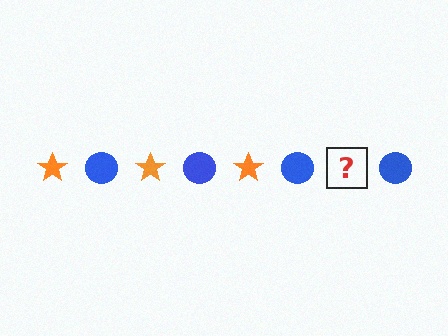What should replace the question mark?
The question mark should be replaced with an orange star.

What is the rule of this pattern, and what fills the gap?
The rule is that the pattern alternates between orange star and blue circle. The gap should be filled with an orange star.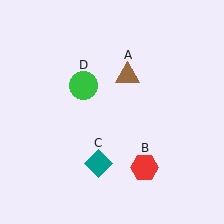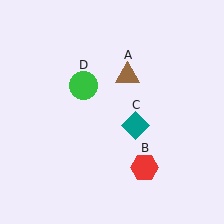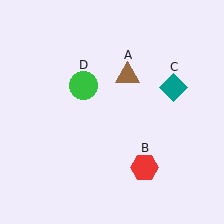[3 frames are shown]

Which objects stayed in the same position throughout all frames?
Brown triangle (object A) and red hexagon (object B) and green circle (object D) remained stationary.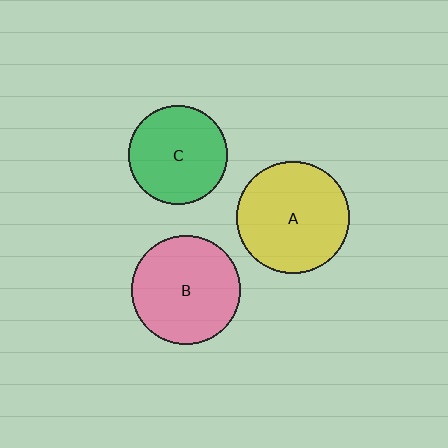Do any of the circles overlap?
No, none of the circles overlap.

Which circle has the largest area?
Circle A (yellow).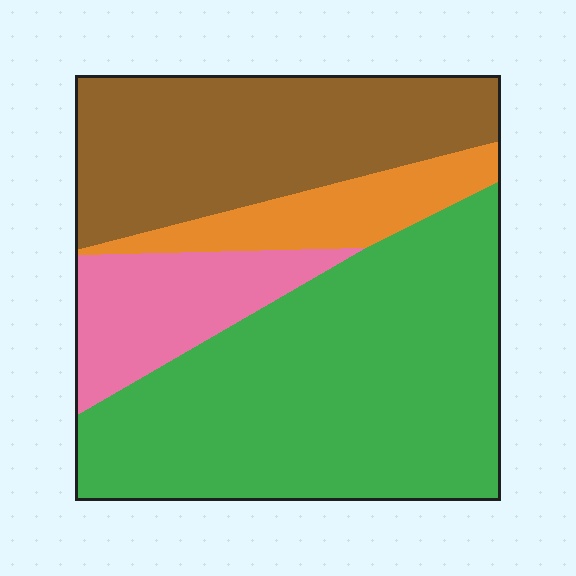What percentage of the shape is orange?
Orange takes up about one tenth (1/10) of the shape.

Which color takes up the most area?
Green, at roughly 50%.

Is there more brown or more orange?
Brown.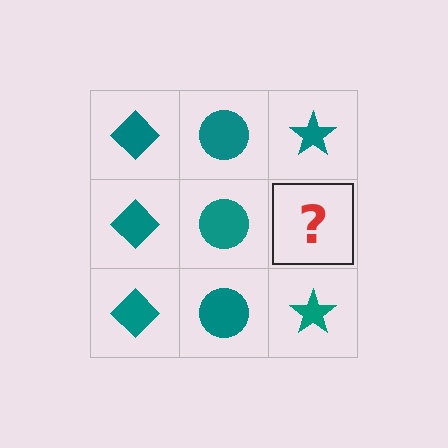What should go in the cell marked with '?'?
The missing cell should contain a teal star.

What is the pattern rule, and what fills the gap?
The rule is that each column has a consistent shape. The gap should be filled with a teal star.